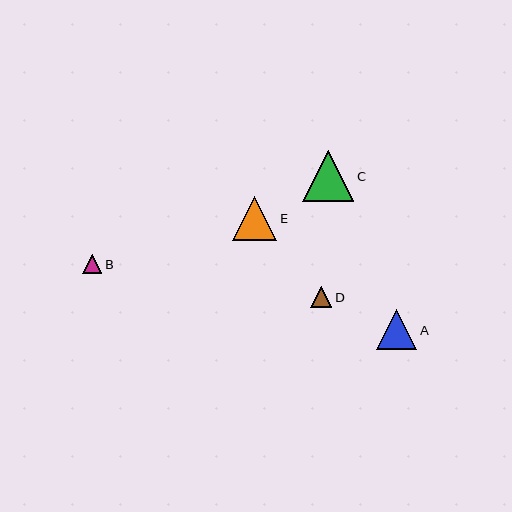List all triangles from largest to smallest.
From largest to smallest: C, E, A, D, B.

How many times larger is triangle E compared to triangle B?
Triangle E is approximately 2.3 times the size of triangle B.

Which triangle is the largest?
Triangle C is the largest with a size of approximately 51 pixels.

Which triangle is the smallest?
Triangle B is the smallest with a size of approximately 19 pixels.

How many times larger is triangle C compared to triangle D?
Triangle C is approximately 2.5 times the size of triangle D.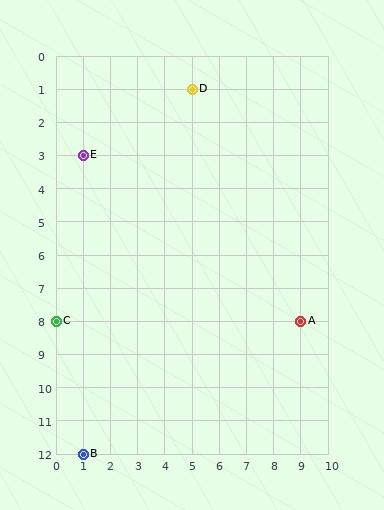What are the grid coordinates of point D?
Point D is at grid coordinates (5, 1).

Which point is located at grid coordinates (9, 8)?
Point A is at (9, 8).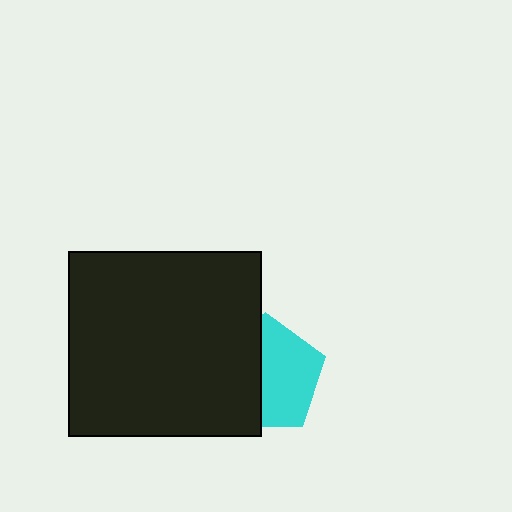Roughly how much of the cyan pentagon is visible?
About half of it is visible (roughly 55%).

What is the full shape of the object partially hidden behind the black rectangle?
The partially hidden object is a cyan pentagon.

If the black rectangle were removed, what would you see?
You would see the complete cyan pentagon.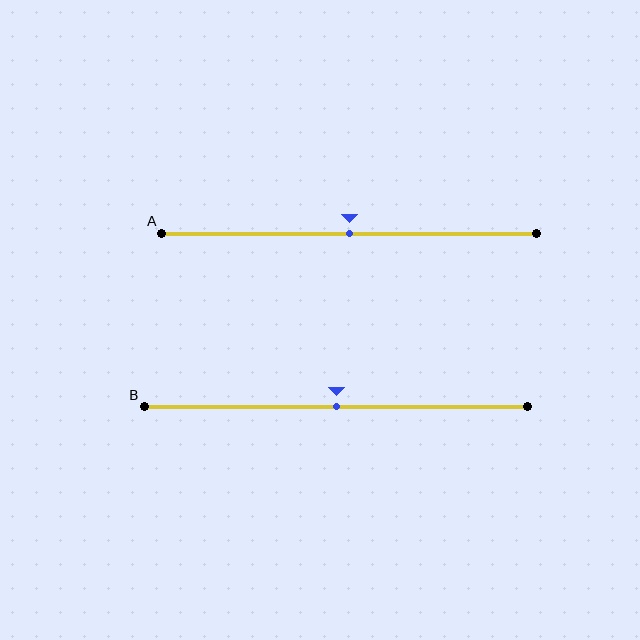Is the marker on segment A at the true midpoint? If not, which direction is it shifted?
Yes, the marker on segment A is at the true midpoint.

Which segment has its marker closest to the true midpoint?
Segment A has its marker closest to the true midpoint.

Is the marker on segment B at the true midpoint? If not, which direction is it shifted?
Yes, the marker on segment B is at the true midpoint.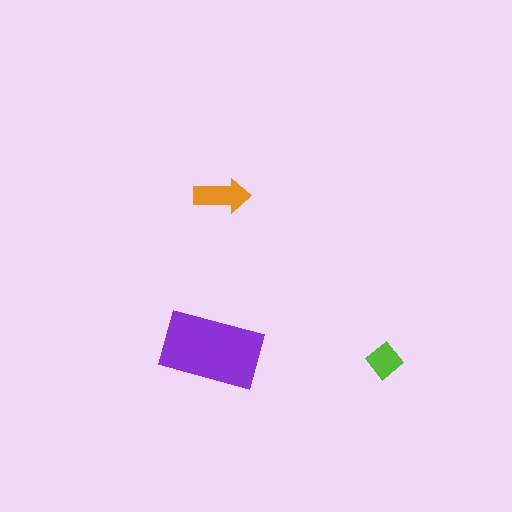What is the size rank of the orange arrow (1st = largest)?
2nd.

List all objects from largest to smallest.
The purple rectangle, the orange arrow, the lime diamond.